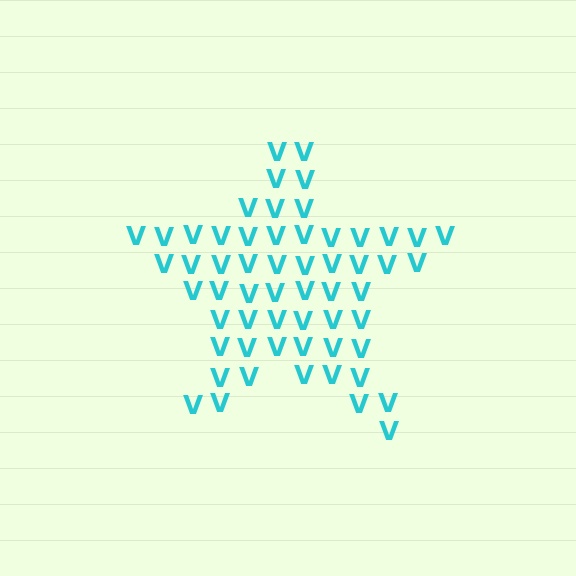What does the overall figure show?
The overall figure shows a star.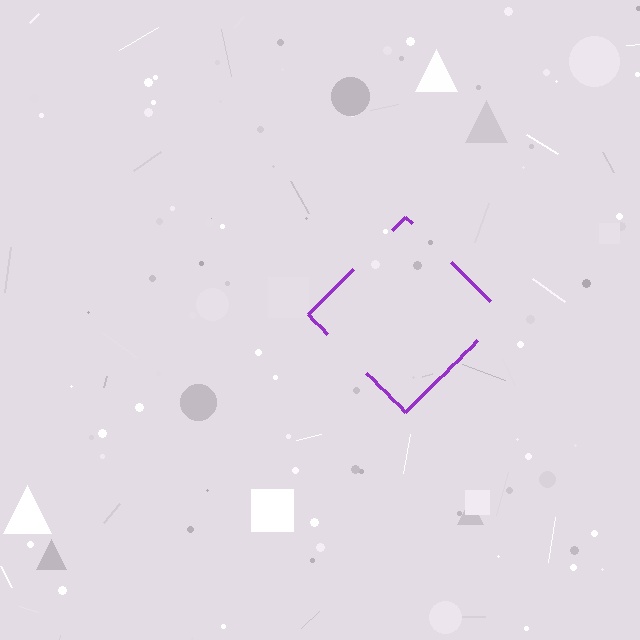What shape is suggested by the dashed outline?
The dashed outline suggests a diamond.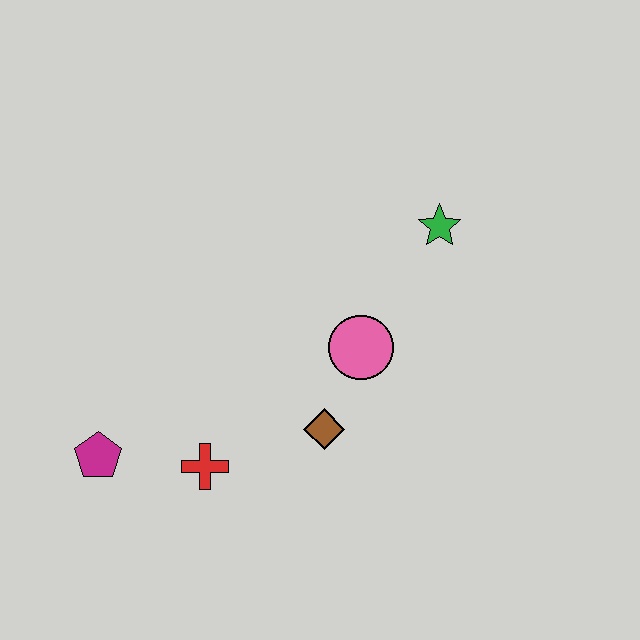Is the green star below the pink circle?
No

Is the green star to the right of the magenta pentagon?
Yes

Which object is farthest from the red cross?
The green star is farthest from the red cross.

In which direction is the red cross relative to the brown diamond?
The red cross is to the left of the brown diamond.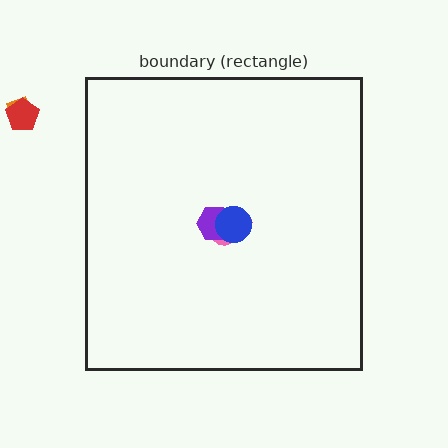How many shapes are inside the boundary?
4 inside, 2 outside.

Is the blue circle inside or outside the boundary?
Inside.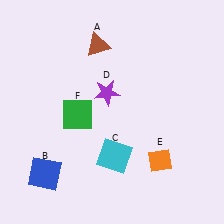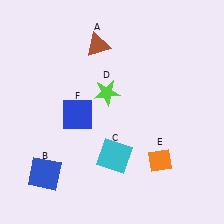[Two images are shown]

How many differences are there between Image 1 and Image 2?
There are 2 differences between the two images.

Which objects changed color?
D changed from purple to lime. F changed from green to blue.